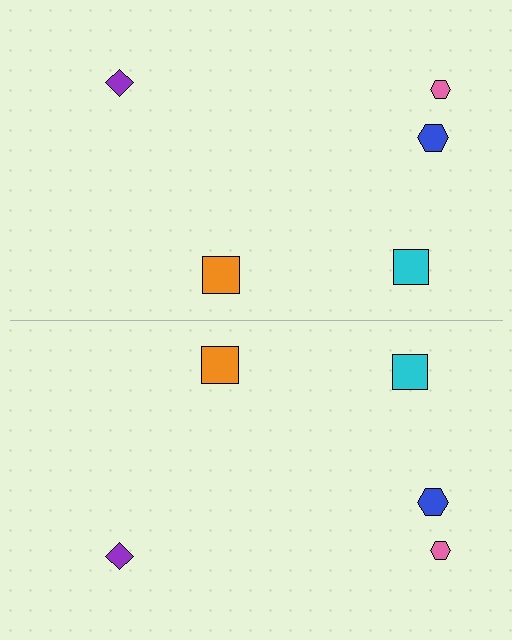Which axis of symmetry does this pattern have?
The pattern has a horizontal axis of symmetry running through the center of the image.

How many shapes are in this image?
There are 10 shapes in this image.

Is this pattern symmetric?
Yes, this pattern has bilateral (reflection) symmetry.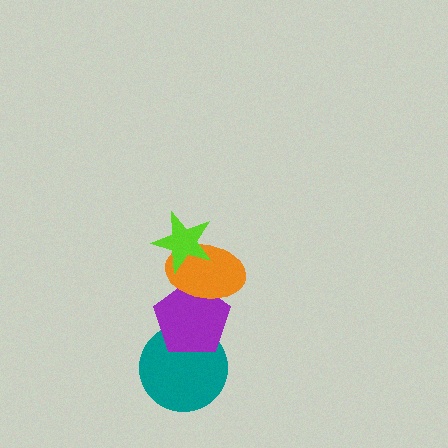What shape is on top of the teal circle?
The purple pentagon is on top of the teal circle.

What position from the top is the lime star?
The lime star is 1st from the top.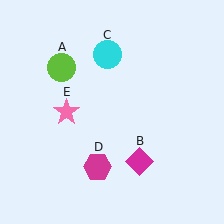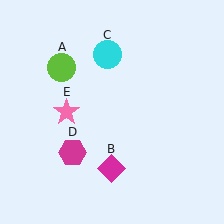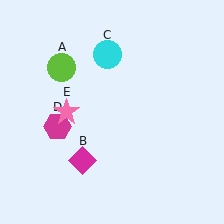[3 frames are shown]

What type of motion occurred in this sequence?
The magenta diamond (object B), magenta hexagon (object D) rotated clockwise around the center of the scene.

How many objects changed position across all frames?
2 objects changed position: magenta diamond (object B), magenta hexagon (object D).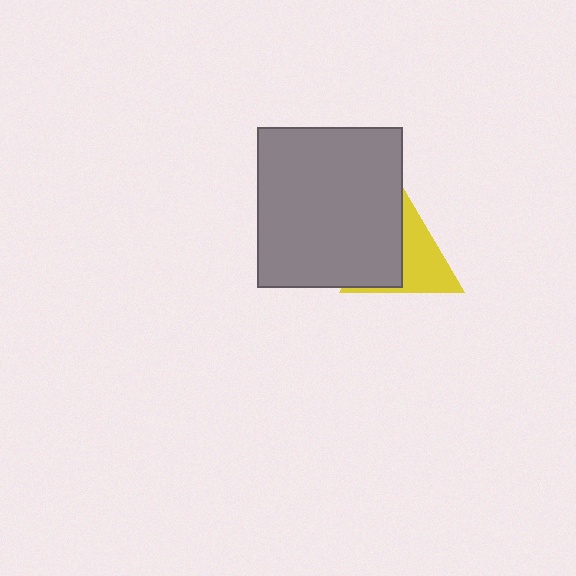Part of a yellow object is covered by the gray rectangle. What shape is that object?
It is a triangle.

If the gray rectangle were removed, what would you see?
You would see the complete yellow triangle.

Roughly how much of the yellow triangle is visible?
About half of it is visible (roughly 53%).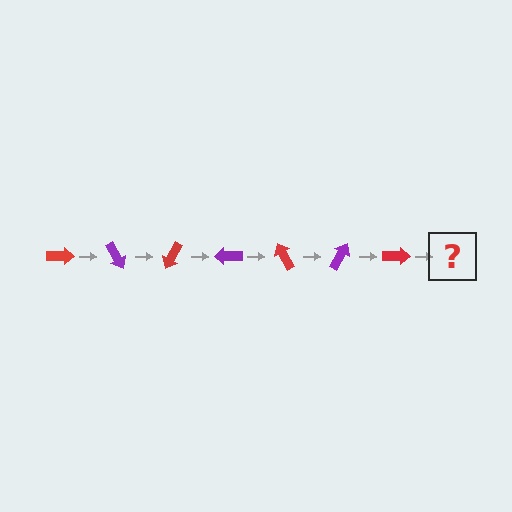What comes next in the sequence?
The next element should be a purple arrow, rotated 420 degrees from the start.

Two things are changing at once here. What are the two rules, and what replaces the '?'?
The two rules are that it rotates 60 degrees each step and the color cycles through red and purple. The '?' should be a purple arrow, rotated 420 degrees from the start.